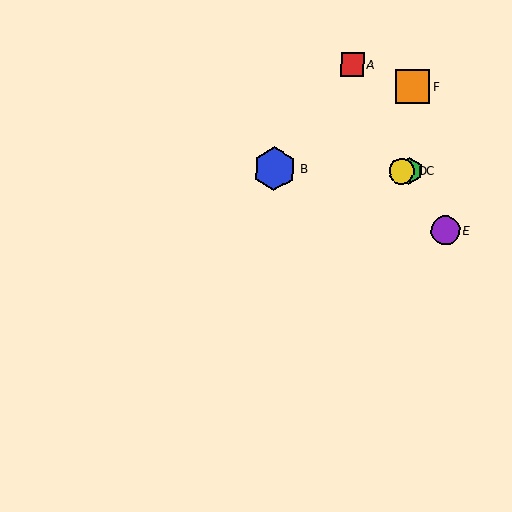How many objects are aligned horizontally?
3 objects (B, C, D) are aligned horizontally.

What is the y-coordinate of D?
Object D is at y≈171.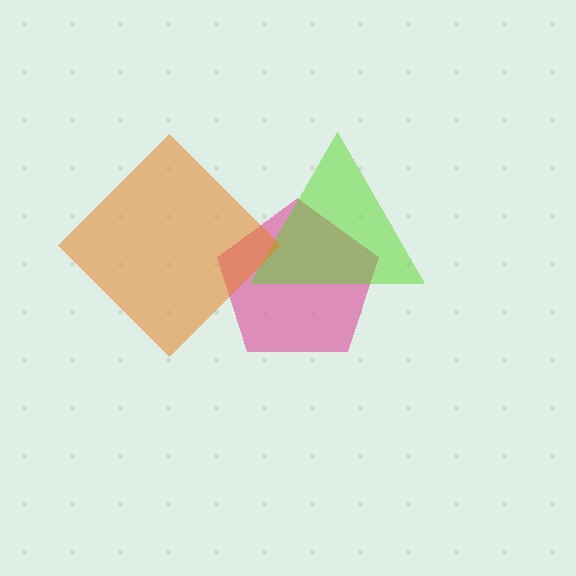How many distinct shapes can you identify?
There are 3 distinct shapes: a pink pentagon, a lime triangle, an orange diamond.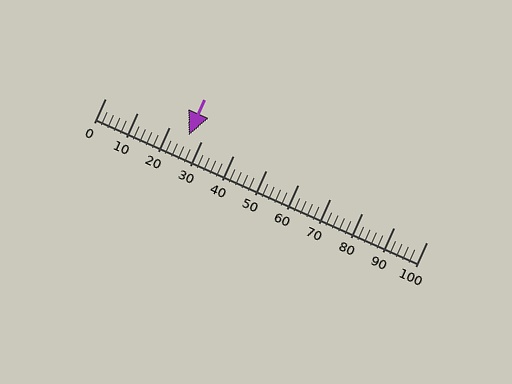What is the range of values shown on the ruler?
The ruler shows values from 0 to 100.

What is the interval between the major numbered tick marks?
The major tick marks are spaced 10 units apart.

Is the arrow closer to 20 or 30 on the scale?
The arrow is closer to 30.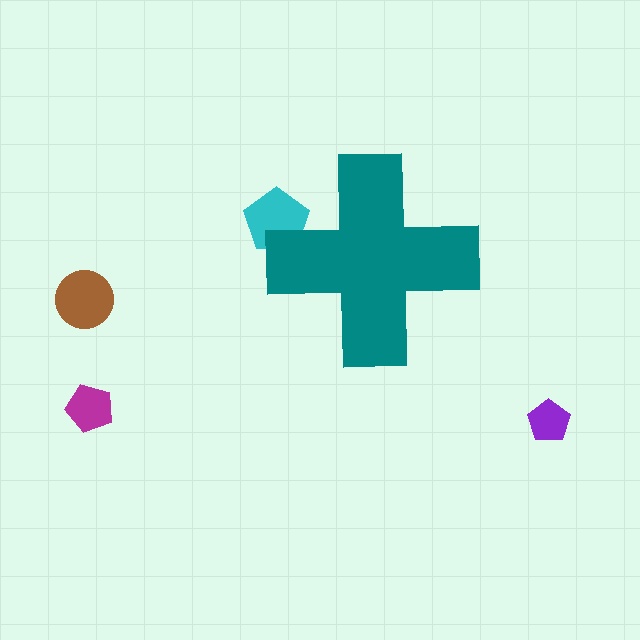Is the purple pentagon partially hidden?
No, the purple pentagon is fully visible.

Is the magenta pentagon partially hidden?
No, the magenta pentagon is fully visible.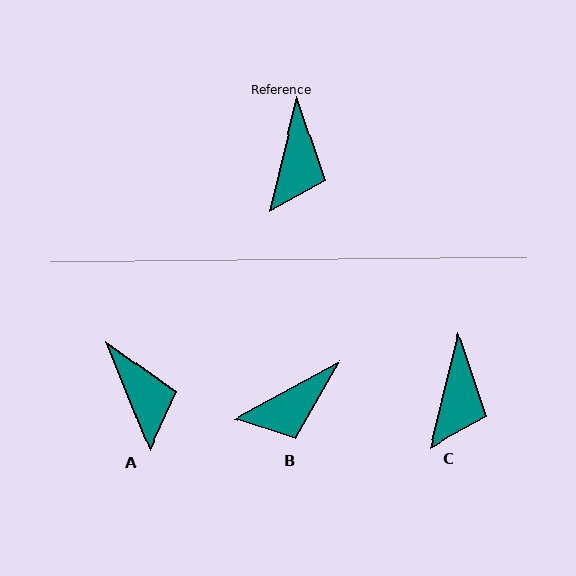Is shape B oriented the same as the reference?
No, it is off by about 48 degrees.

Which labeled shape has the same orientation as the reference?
C.